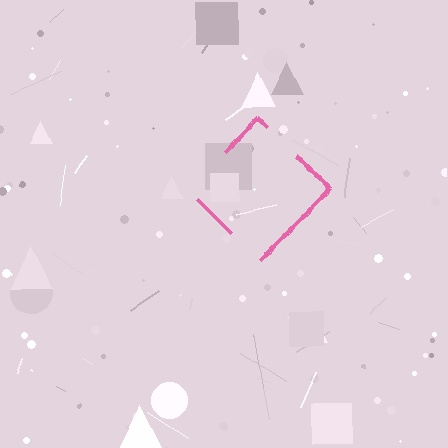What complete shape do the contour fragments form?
The contour fragments form a diamond.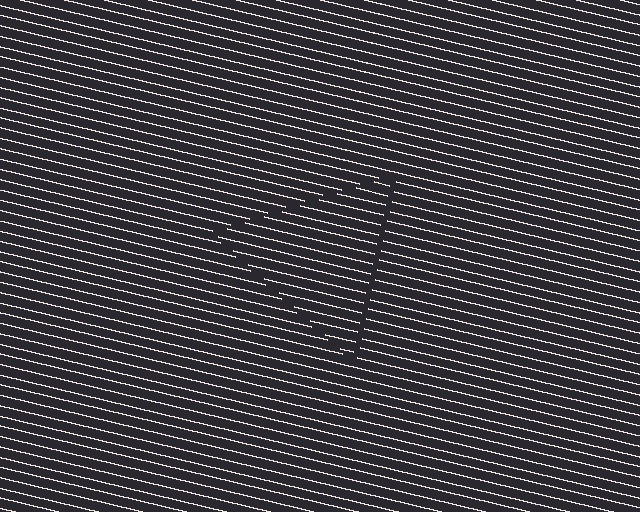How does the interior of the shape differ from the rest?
The interior of the shape contains the same grating, shifted by half a period — the contour is defined by the phase discontinuity where line-ends from the inner and outer gratings abut.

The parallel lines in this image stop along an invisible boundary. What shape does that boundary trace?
An illusory triangle. The interior of the shape contains the same grating, shifted by half a period — the contour is defined by the phase discontinuity where line-ends from the inner and outer gratings abut.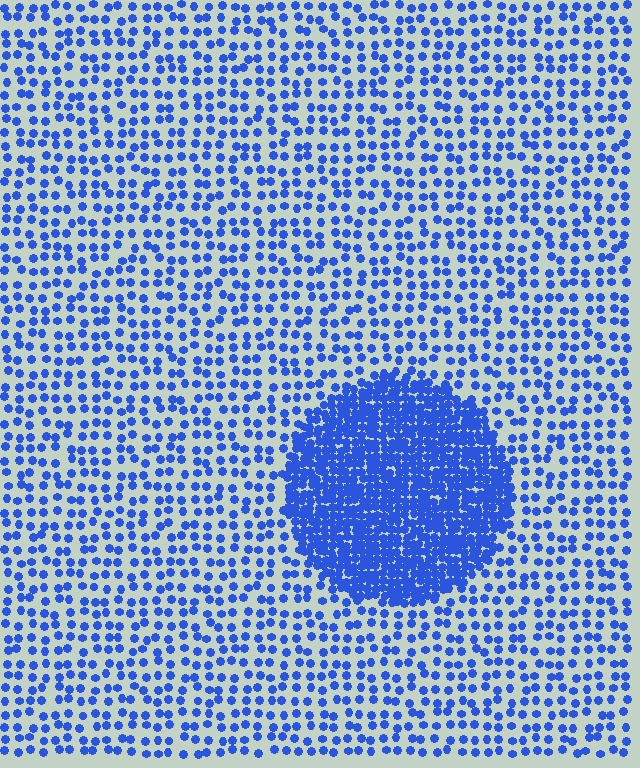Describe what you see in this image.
The image contains small blue elements arranged at two different densities. A circle-shaped region is visible where the elements are more densely packed than the surrounding area.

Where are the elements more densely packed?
The elements are more densely packed inside the circle boundary.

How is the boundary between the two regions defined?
The boundary is defined by a change in element density (approximately 3.0x ratio). All elements are the same color, size, and shape.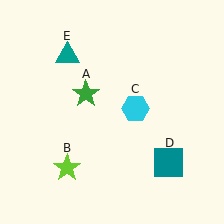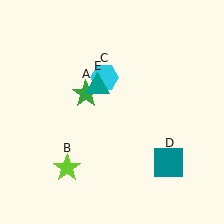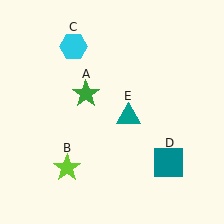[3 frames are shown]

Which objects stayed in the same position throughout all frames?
Green star (object A) and lime star (object B) and teal square (object D) remained stationary.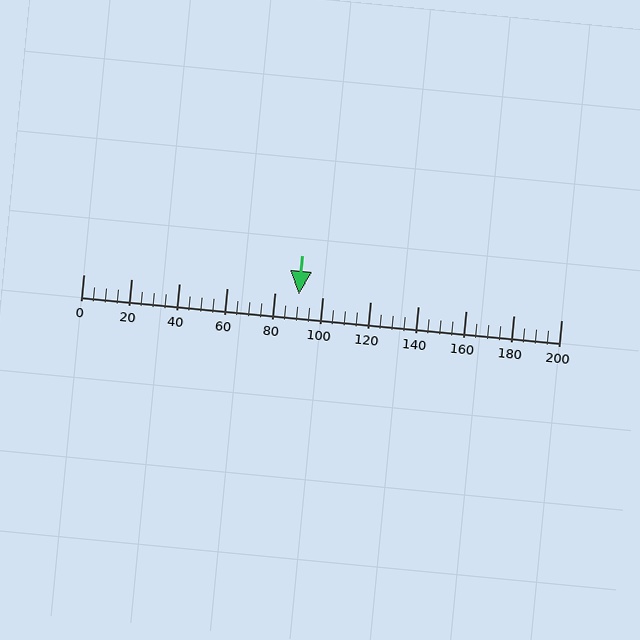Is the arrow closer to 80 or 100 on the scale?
The arrow is closer to 100.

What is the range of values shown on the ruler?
The ruler shows values from 0 to 200.